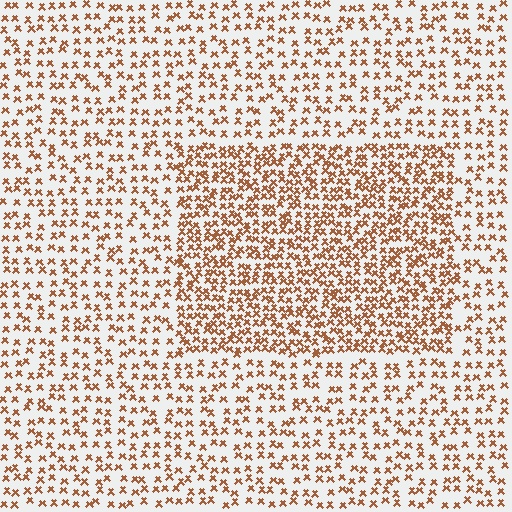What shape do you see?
I see a rectangle.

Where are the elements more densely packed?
The elements are more densely packed inside the rectangle boundary.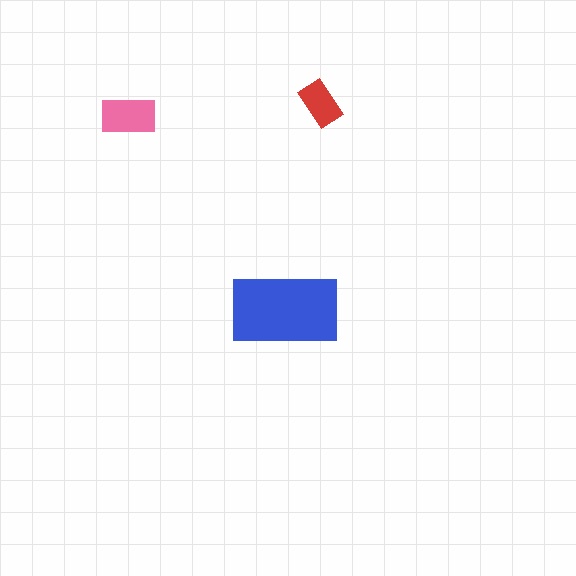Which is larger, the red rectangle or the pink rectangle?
The pink one.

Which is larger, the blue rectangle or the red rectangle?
The blue one.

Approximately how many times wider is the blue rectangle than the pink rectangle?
About 2 times wider.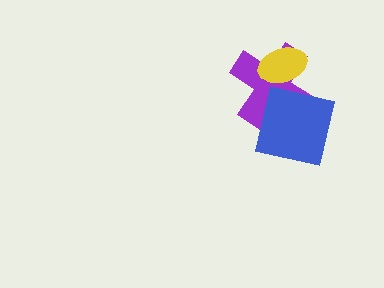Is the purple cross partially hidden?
Yes, it is partially covered by another shape.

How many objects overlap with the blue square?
2 objects overlap with the blue square.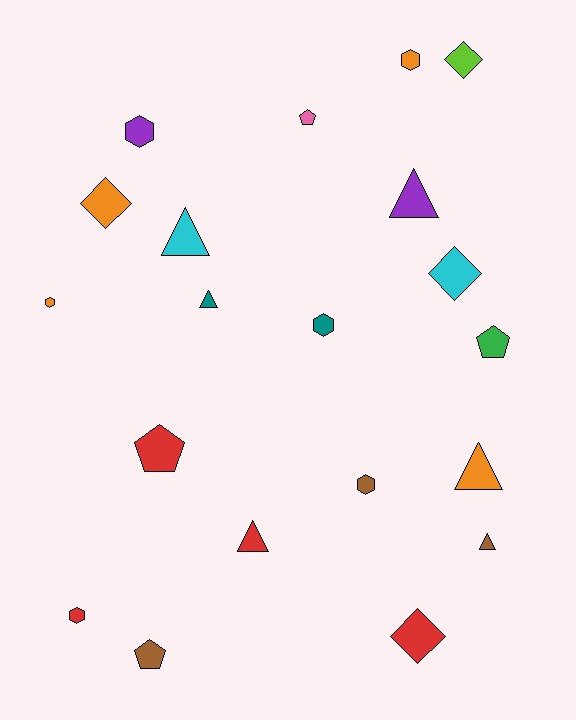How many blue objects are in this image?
There are no blue objects.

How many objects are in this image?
There are 20 objects.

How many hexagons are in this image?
There are 6 hexagons.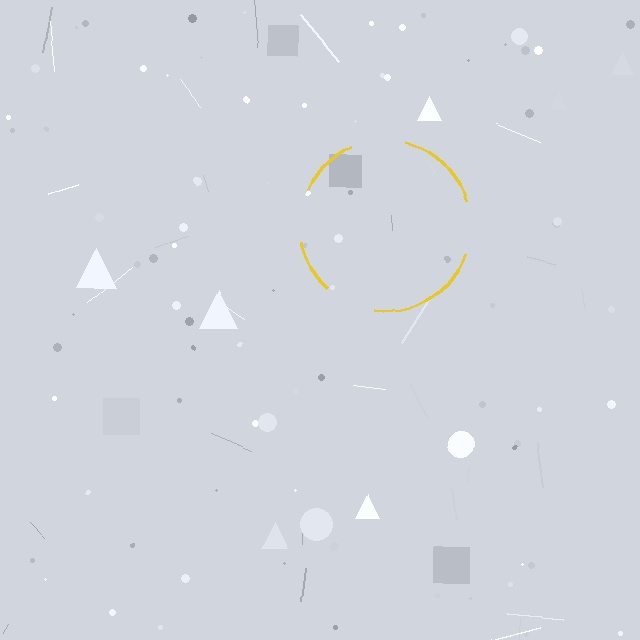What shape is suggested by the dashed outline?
The dashed outline suggests a circle.